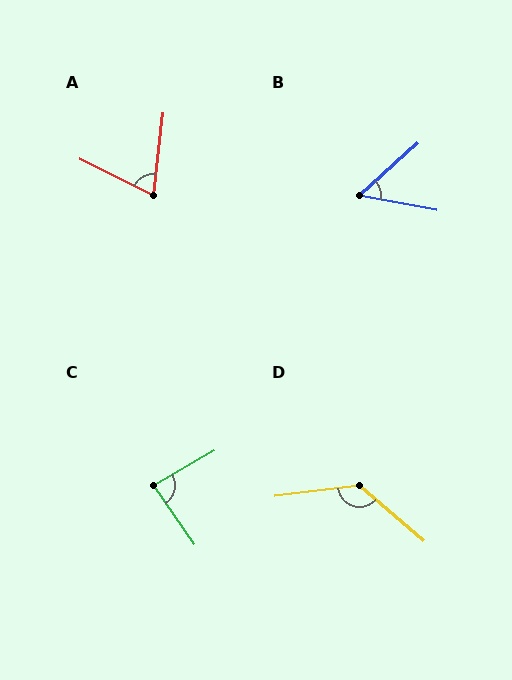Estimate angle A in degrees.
Approximately 70 degrees.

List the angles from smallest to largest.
B (53°), A (70°), C (85°), D (132°).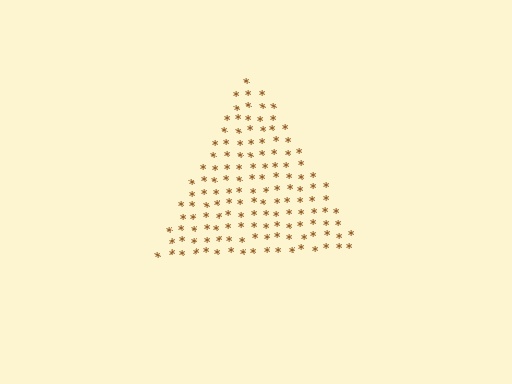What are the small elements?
The small elements are asterisks.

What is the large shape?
The large shape is a triangle.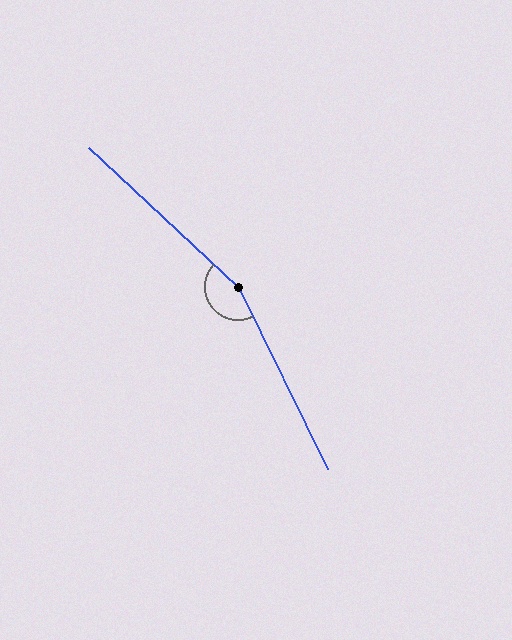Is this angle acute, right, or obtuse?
It is obtuse.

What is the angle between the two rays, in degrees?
Approximately 159 degrees.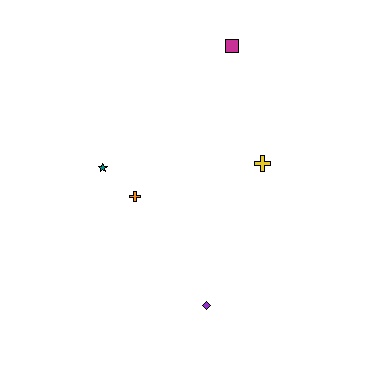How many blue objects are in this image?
There are no blue objects.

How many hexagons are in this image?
There are no hexagons.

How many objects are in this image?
There are 5 objects.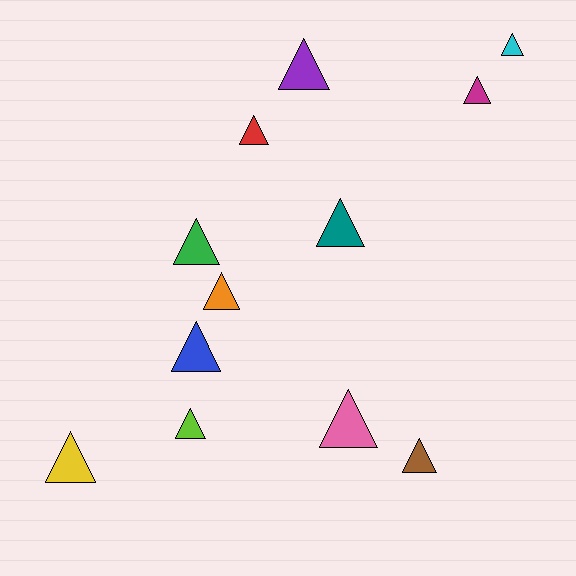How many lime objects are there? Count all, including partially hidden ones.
There is 1 lime object.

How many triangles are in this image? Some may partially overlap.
There are 12 triangles.